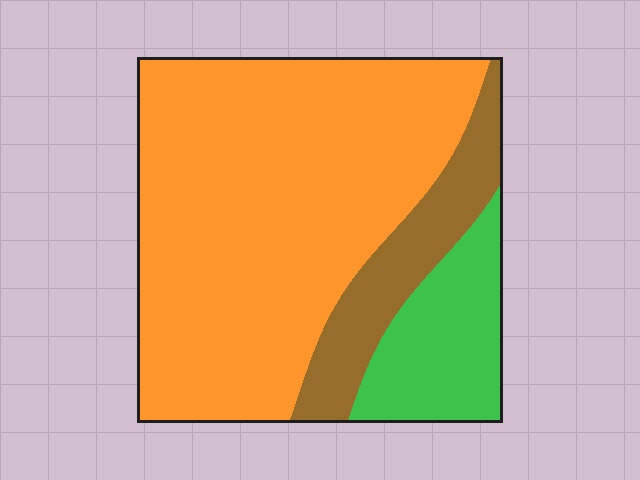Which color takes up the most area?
Orange, at roughly 70%.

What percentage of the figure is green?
Green takes up less than a quarter of the figure.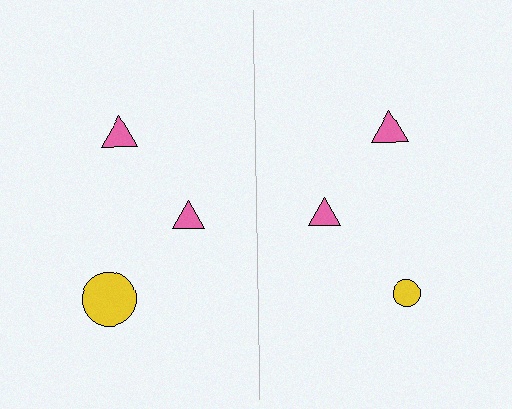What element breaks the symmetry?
The yellow circle on the right side has a different size than its mirror counterpart.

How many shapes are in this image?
There are 6 shapes in this image.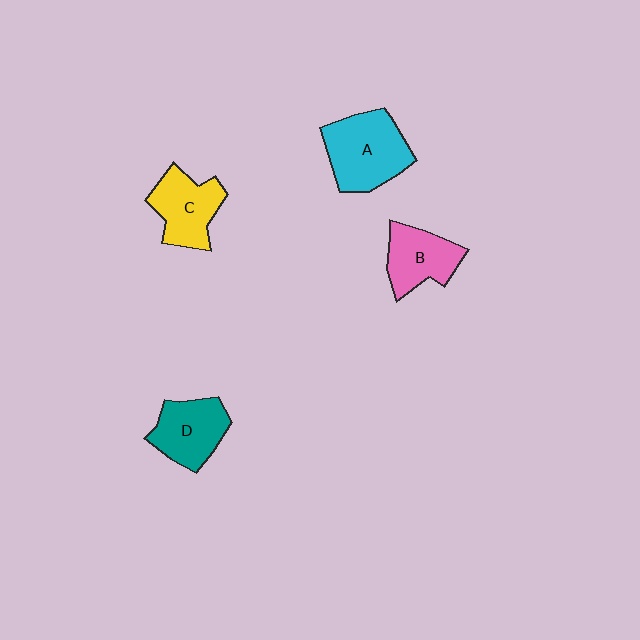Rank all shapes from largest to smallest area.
From largest to smallest: A (cyan), C (yellow), D (teal), B (pink).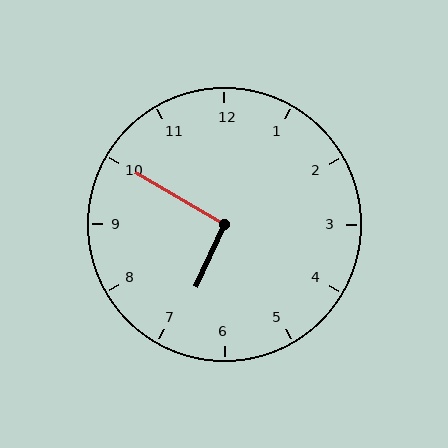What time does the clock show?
6:50.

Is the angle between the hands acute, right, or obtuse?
It is right.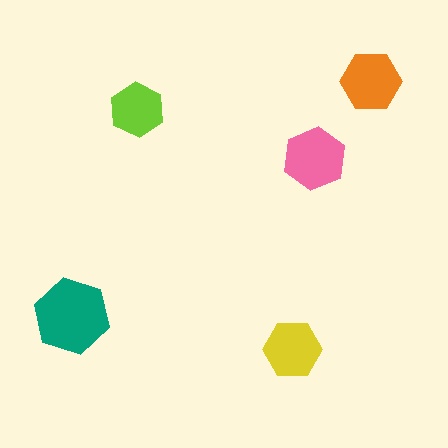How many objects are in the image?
There are 5 objects in the image.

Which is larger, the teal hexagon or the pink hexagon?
The teal one.